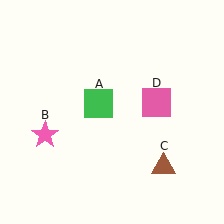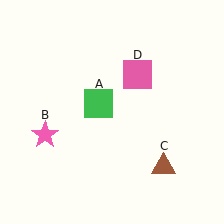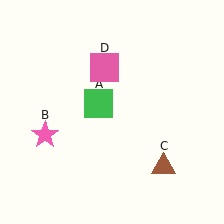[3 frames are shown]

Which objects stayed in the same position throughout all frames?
Green square (object A) and pink star (object B) and brown triangle (object C) remained stationary.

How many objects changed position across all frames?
1 object changed position: pink square (object D).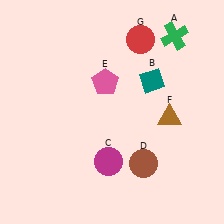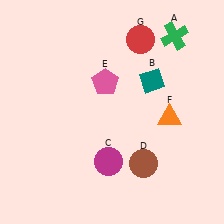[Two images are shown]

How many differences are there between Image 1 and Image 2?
There is 1 difference between the two images.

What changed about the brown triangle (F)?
In Image 1, F is brown. In Image 2, it changed to orange.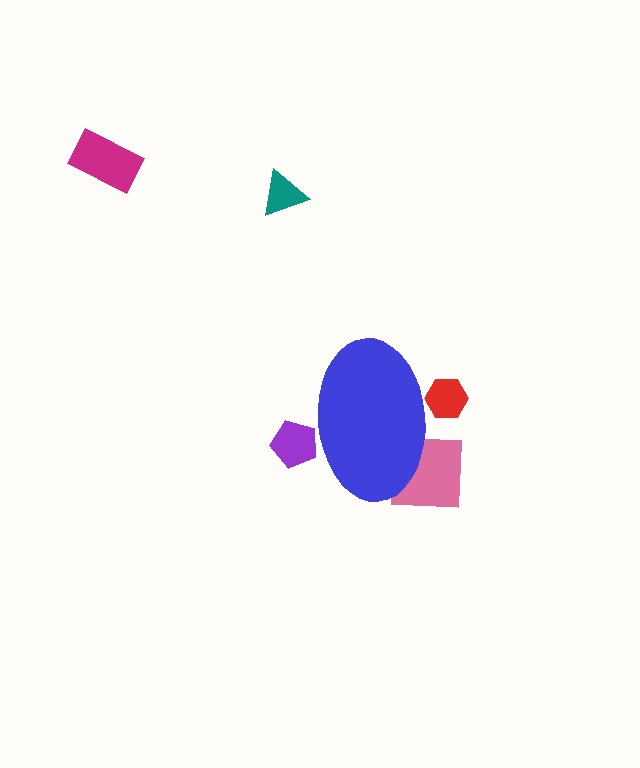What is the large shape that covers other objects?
A blue ellipse.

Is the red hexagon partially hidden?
Yes, the red hexagon is partially hidden behind the blue ellipse.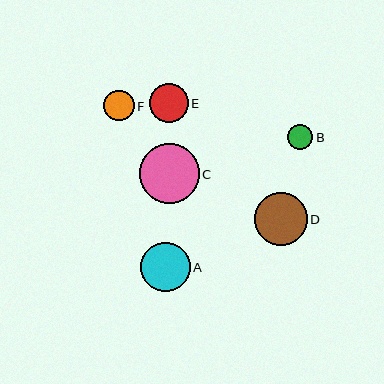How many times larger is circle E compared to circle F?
Circle E is approximately 1.3 times the size of circle F.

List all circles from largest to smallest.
From largest to smallest: C, D, A, E, F, B.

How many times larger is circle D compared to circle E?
Circle D is approximately 1.4 times the size of circle E.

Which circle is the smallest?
Circle B is the smallest with a size of approximately 25 pixels.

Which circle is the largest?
Circle C is the largest with a size of approximately 59 pixels.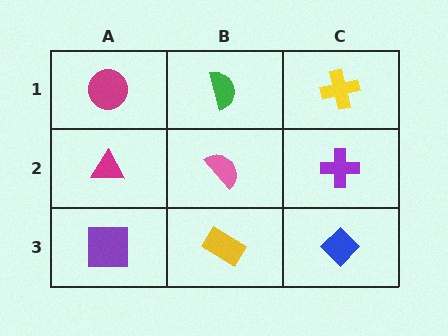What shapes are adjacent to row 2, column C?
A yellow cross (row 1, column C), a blue diamond (row 3, column C), a pink semicircle (row 2, column B).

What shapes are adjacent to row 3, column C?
A purple cross (row 2, column C), a yellow rectangle (row 3, column B).